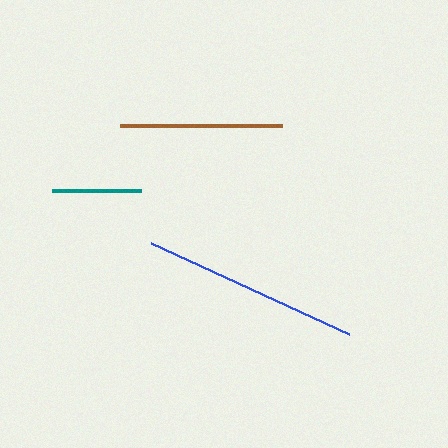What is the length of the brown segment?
The brown segment is approximately 162 pixels long.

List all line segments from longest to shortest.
From longest to shortest: blue, brown, teal.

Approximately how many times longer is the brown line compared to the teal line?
The brown line is approximately 1.8 times the length of the teal line.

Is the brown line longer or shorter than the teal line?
The brown line is longer than the teal line.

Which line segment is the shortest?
The teal line is the shortest at approximately 89 pixels.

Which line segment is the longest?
The blue line is the longest at approximately 217 pixels.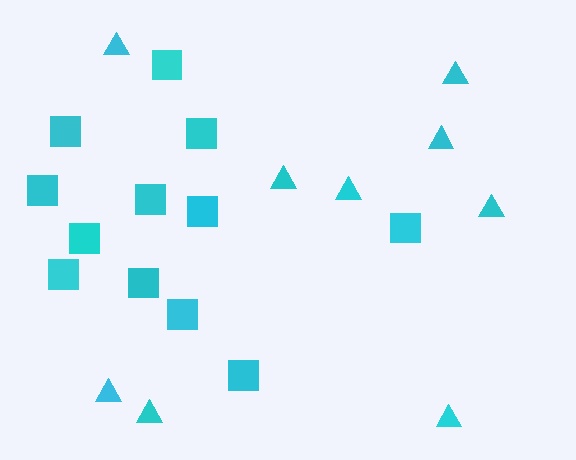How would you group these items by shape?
There are 2 groups: one group of triangles (9) and one group of squares (12).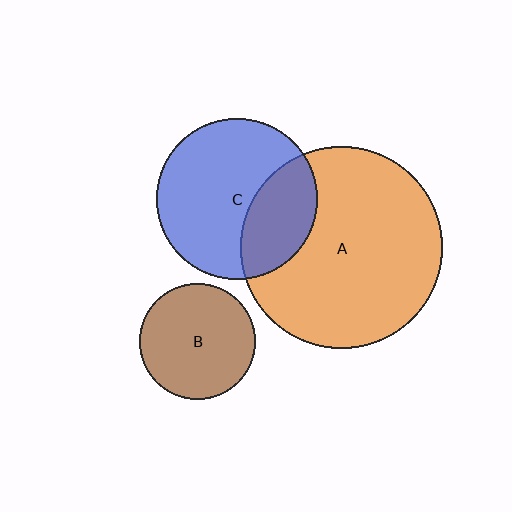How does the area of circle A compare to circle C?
Approximately 1.6 times.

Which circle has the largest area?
Circle A (orange).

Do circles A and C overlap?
Yes.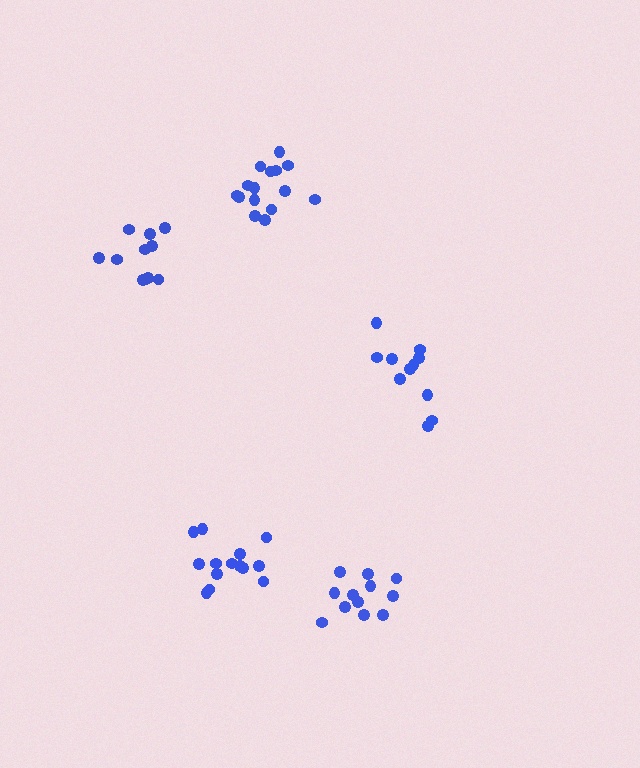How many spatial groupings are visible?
There are 5 spatial groupings.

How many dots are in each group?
Group 1: 11 dots, Group 2: 11 dots, Group 3: 14 dots, Group 4: 15 dots, Group 5: 12 dots (63 total).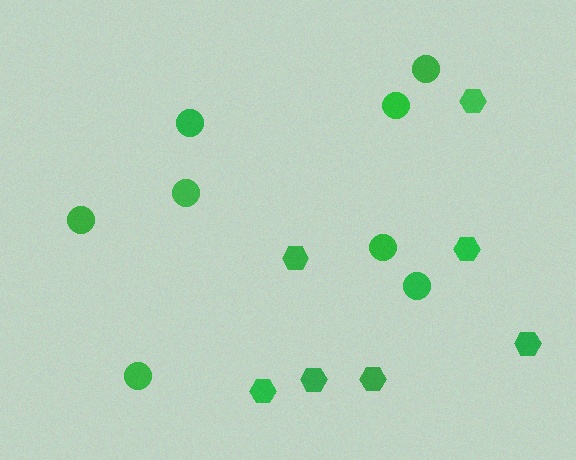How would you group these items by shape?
There are 2 groups: one group of circles (8) and one group of hexagons (7).